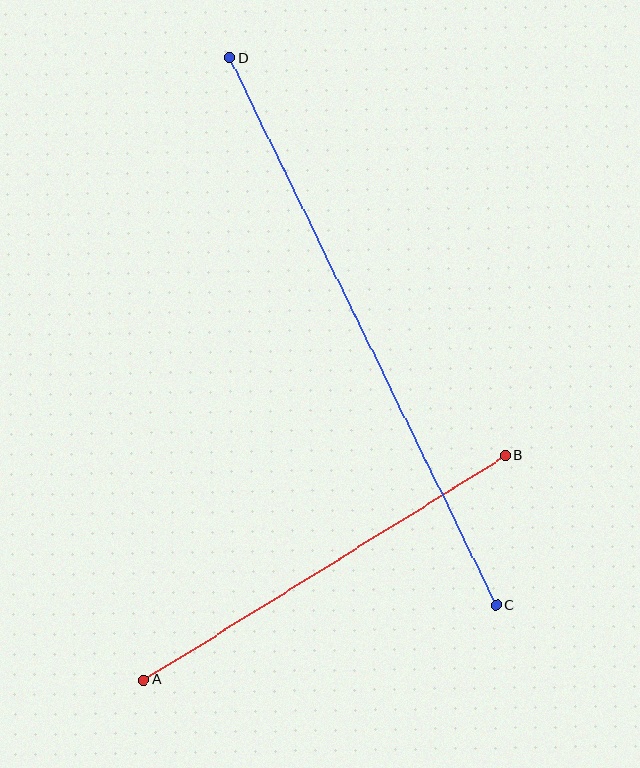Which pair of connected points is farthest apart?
Points C and D are farthest apart.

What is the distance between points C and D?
The distance is approximately 609 pixels.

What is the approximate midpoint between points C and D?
The midpoint is at approximately (363, 332) pixels.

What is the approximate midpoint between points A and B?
The midpoint is at approximately (325, 568) pixels.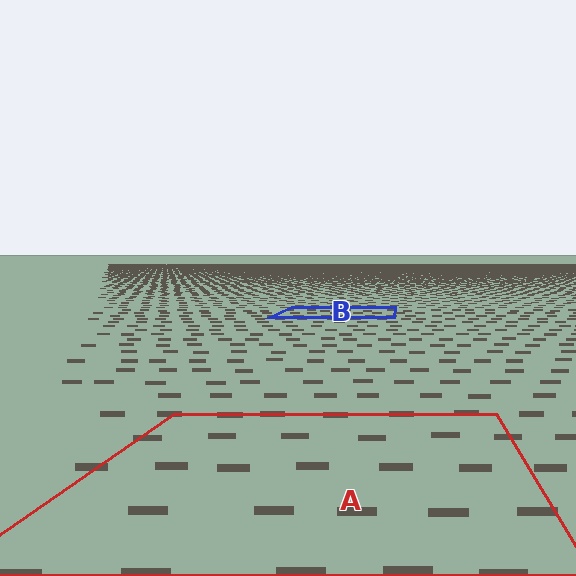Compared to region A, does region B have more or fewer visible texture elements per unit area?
Region B has more texture elements per unit area — they are packed more densely because it is farther away.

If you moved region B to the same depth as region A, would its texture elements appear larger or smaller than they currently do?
They would appear larger. At a closer depth, the same texture elements are projected at a bigger on-screen size.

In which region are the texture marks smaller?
The texture marks are smaller in region B, because it is farther away.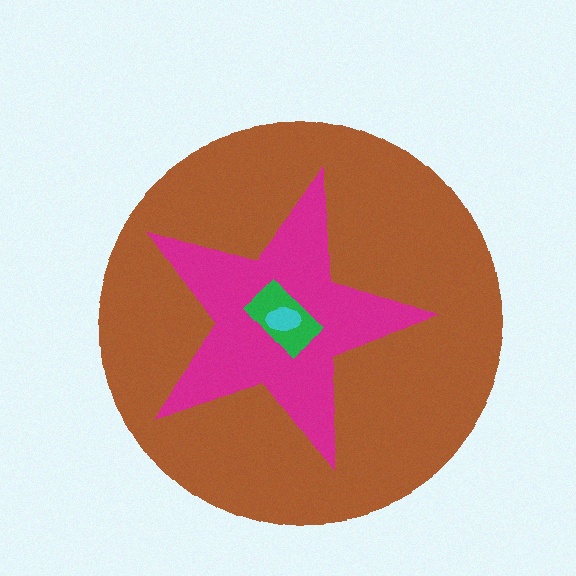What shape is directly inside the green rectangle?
The cyan ellipse.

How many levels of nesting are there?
4.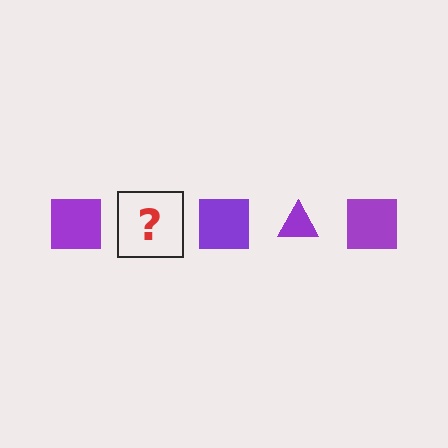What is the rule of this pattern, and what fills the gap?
The rule is that the pattern cycles through square, triangle shapes in purple. The gap should be filled with a purple triangle.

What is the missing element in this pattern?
The missing element is a purple triangle.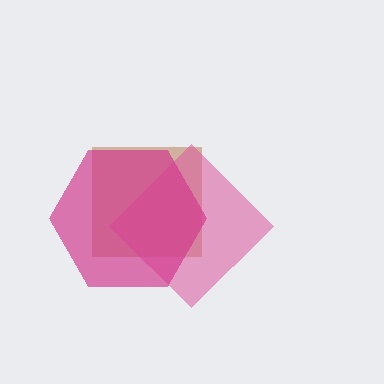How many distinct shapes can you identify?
There are 3 distinct shapes: a brown square, a pink diamond, a magenta hexagon.